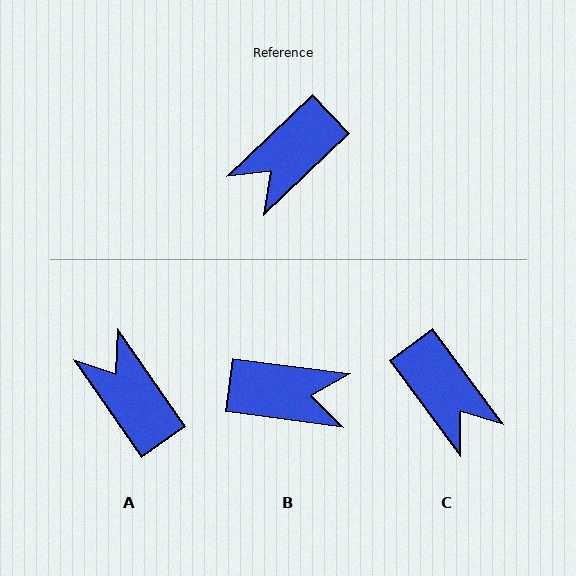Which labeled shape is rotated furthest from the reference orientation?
B, about 129 degrees away.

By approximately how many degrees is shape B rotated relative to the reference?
Approximately 129 degrees counter-clockwise.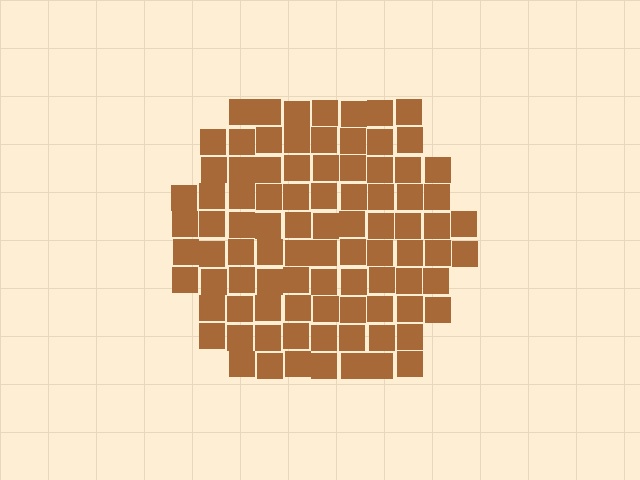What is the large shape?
The large shape is a hexagon.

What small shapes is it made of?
It is made of small squares.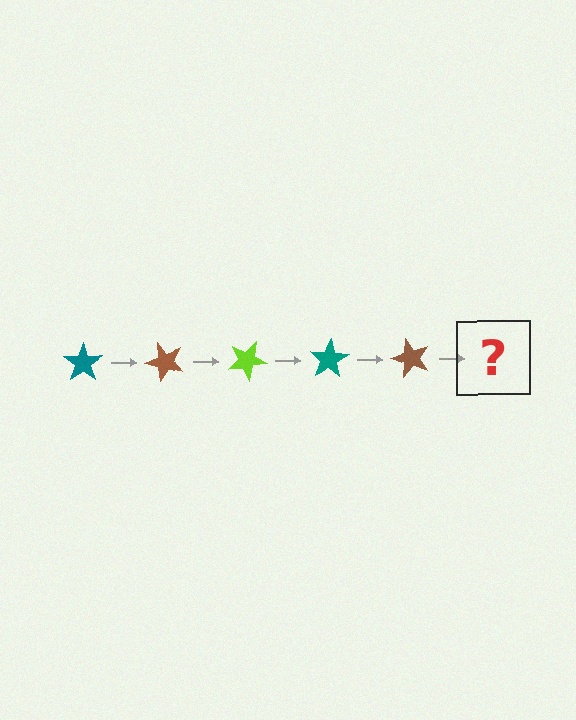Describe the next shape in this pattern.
It should be a lime star, rotated 250 degrees from the start.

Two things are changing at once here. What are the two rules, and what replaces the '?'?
The two rules are that it rotates 50 degrees each step and the color cycles through teal, brown, and lime. The '?' should be a lime star, rotated 250 degrees from the start.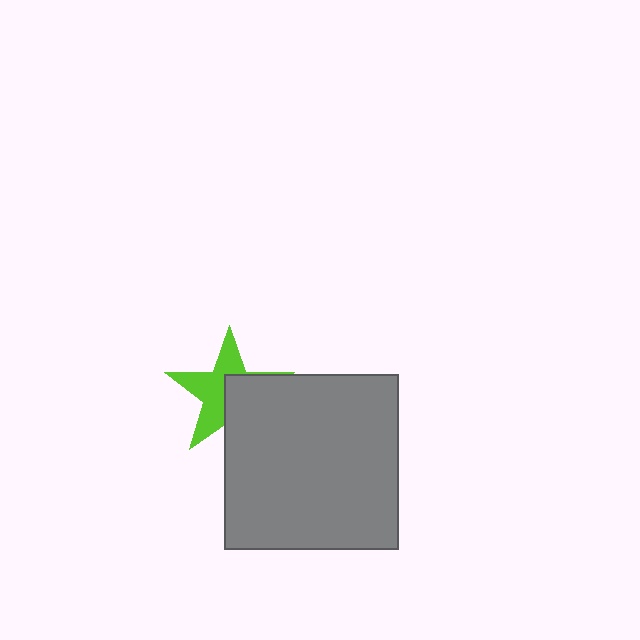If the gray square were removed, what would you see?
You would see the complete lime star.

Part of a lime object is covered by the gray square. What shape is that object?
It is a star.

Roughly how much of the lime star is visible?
About half of it is visible (roughly 54%).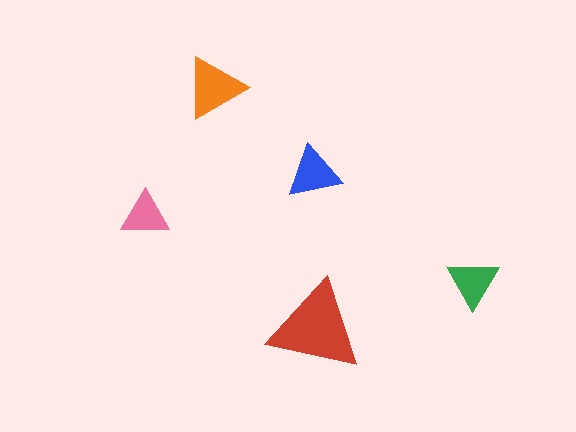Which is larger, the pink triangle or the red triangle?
The red one.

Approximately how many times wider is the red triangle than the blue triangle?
About 1.5 times wider.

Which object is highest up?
The orange triangle is topmost.